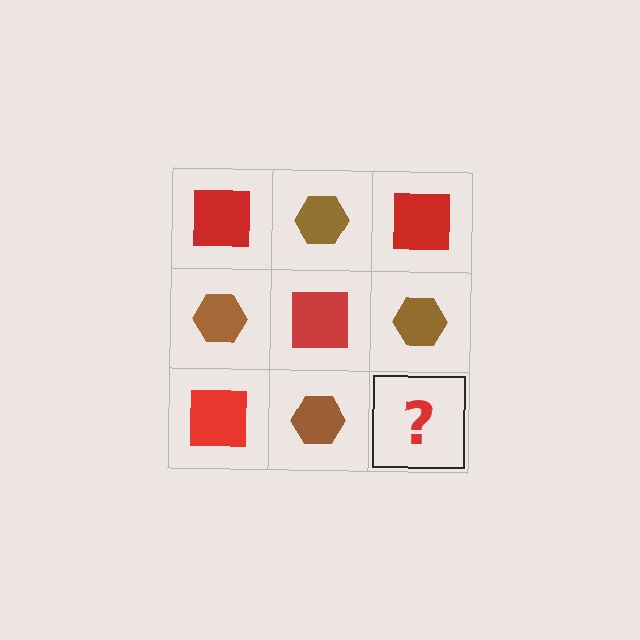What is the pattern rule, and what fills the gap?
The rule is that it alternates red square and brown hexagon in a checkerboard pattern. The gap should be filled with a red square.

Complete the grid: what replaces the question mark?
The question mark should be replaced with a red square.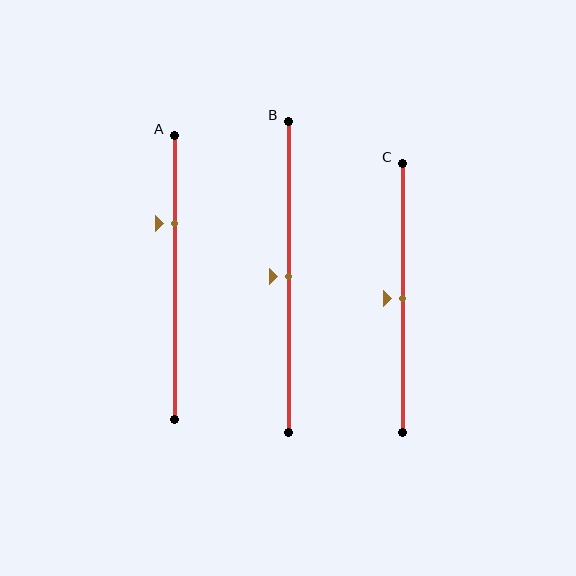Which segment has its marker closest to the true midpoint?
Segment B has its marker closest to the true midpoint.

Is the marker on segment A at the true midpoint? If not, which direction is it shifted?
No, the marker on segment A is shifted upward by about 19% of the segment length.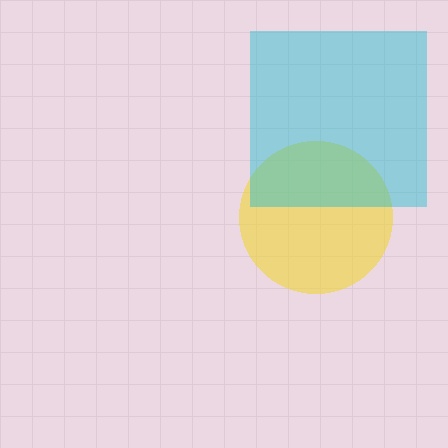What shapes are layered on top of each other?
The layered shapes are: a yellow circle, a cyan square.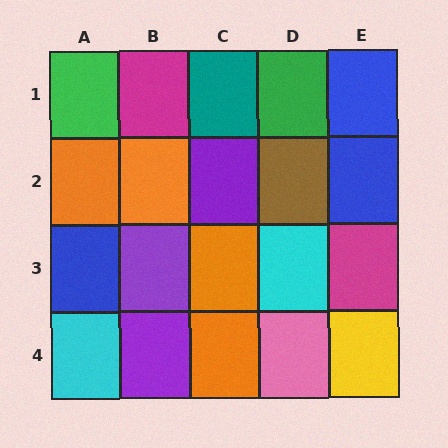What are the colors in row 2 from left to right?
Orange, orange, purple, brown, blue.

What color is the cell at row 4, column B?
Purple.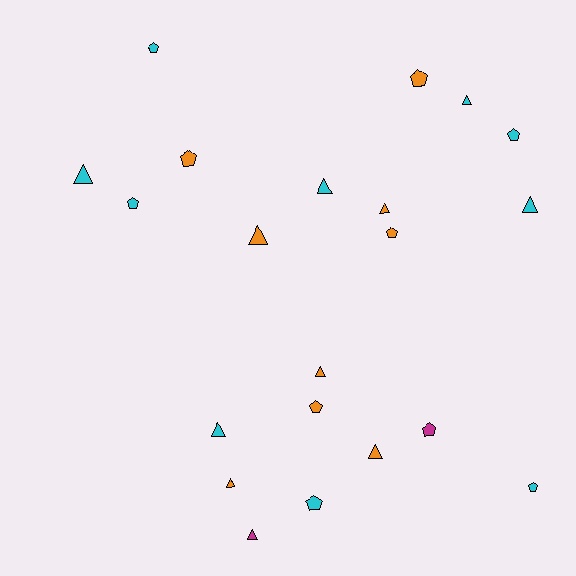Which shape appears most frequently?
Triangle, with 11 objects.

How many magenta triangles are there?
There is 1 magenta triangle.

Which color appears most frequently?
Cyan, with 10 objects.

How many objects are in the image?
There are 21 objects.